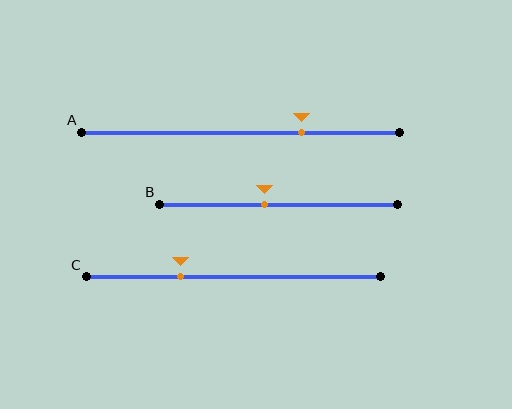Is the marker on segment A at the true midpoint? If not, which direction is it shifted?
No, the marker on segment A is shifted to the right by about 19% of the segment length.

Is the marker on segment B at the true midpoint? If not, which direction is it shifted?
No, the marker on segment B is shifted to the left by about 6% of the segment length.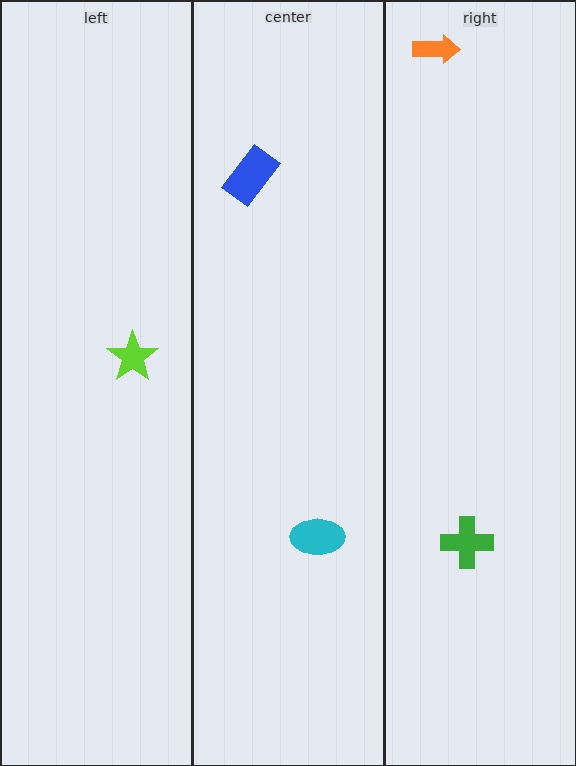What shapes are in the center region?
The cyan ellipse, the blue rectangle.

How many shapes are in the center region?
2.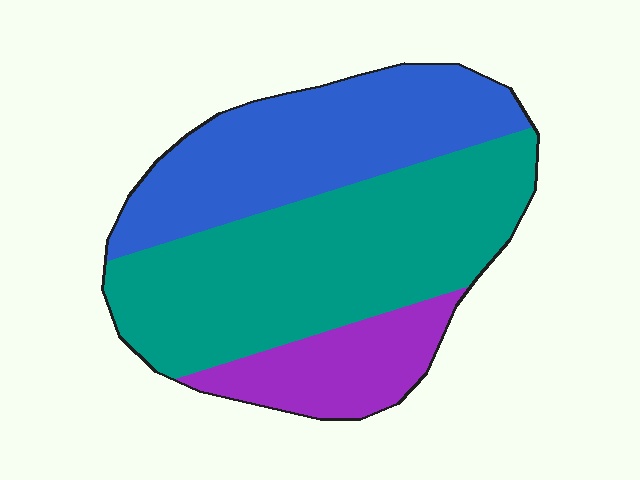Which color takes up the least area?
Purple, at roughly 15%.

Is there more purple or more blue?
Blue.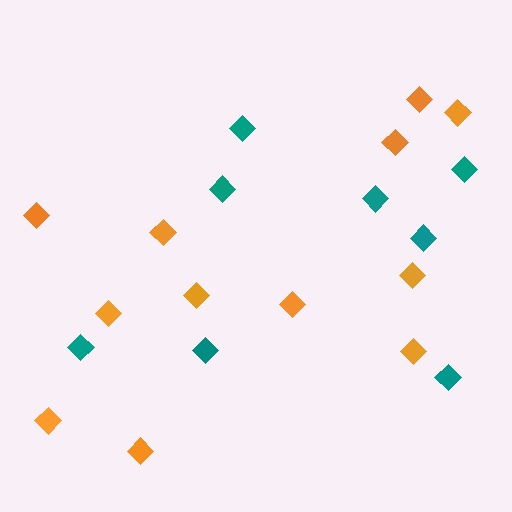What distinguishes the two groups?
There are 2 groups: one group of teal diamonds (8) and one group of orange diamonds (12).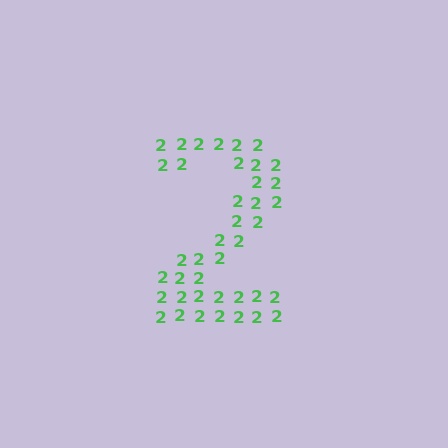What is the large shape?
The large shape is the digit 2.